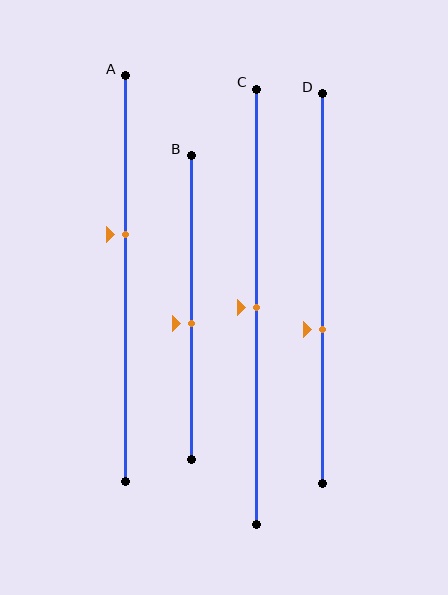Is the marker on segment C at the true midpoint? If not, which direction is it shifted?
Yes, the marker on segment C is at the true midpoint.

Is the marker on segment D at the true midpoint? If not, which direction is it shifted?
No, the marker on segment D is shifted downward by about 11% of the segment length.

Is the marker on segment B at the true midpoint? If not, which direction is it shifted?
No, the marker on segment B is shifted downward by about 5% of the segment length.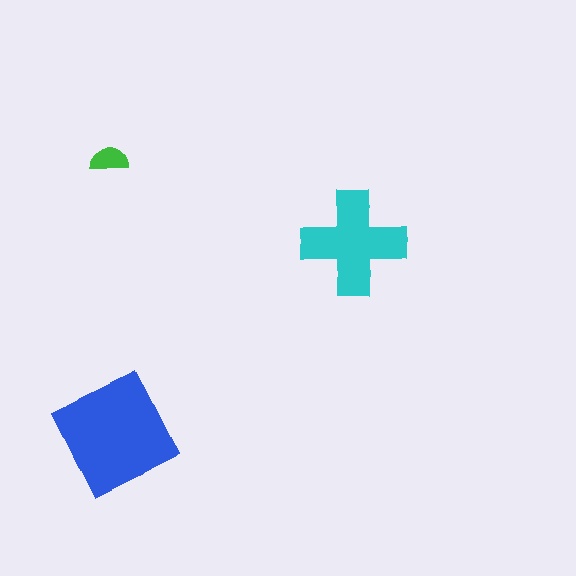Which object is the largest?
The blue square.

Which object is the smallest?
The green semicircle.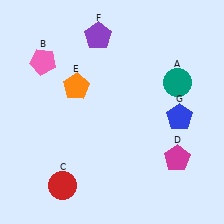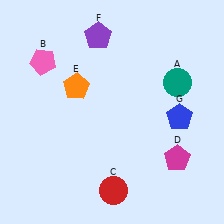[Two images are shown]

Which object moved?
The red circle (C) moved right.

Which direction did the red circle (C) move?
The red circle (C) moved right.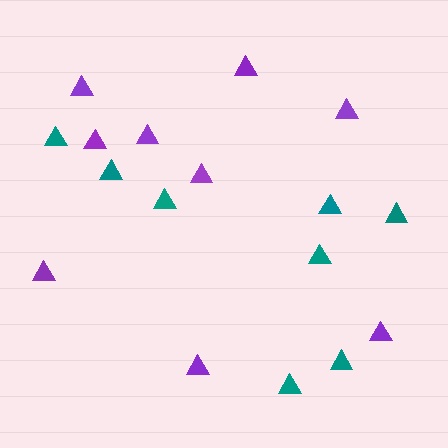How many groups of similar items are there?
There are 2 groups: one group of teal triangles (8) and one group of purple triangles (9).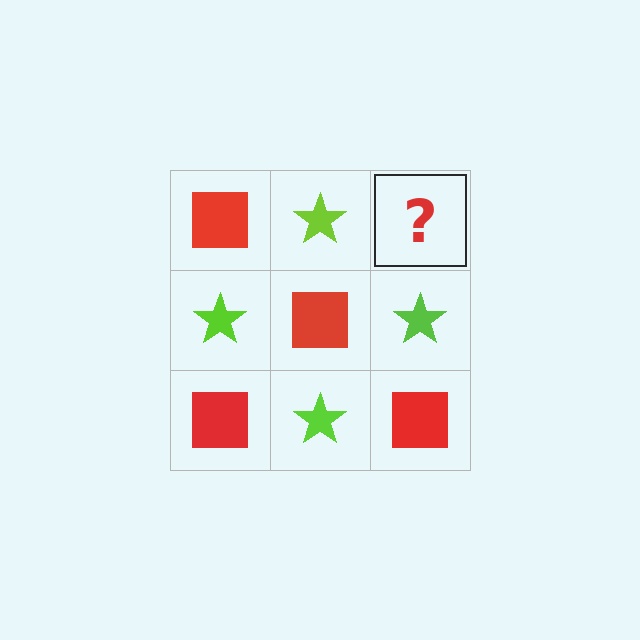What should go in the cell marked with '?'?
The missing cell should contain a red square.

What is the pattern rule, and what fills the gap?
The rule is that it alternates red square and lime star in a checkerboard pattern. The gap should be filled with a red square.